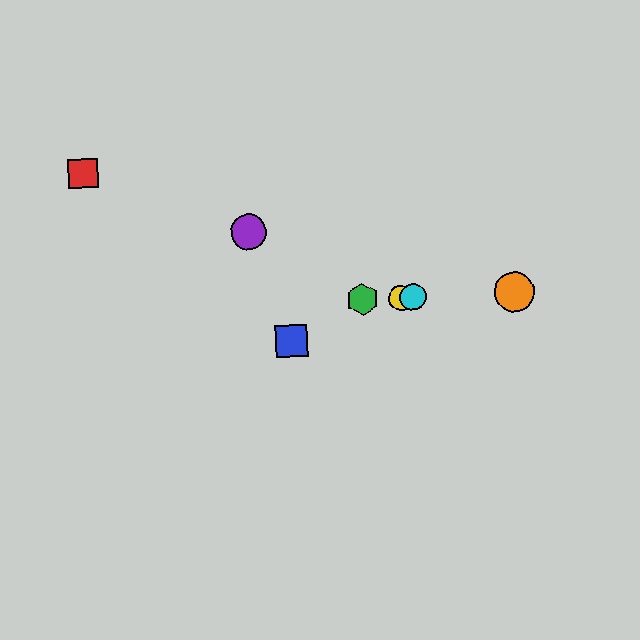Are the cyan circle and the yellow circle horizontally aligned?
Yes, both are at y≈297.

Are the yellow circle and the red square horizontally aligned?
No, the yellow circle is at y≈298 and the red square is at y≈173.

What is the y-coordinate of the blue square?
The blue square is at y≈341.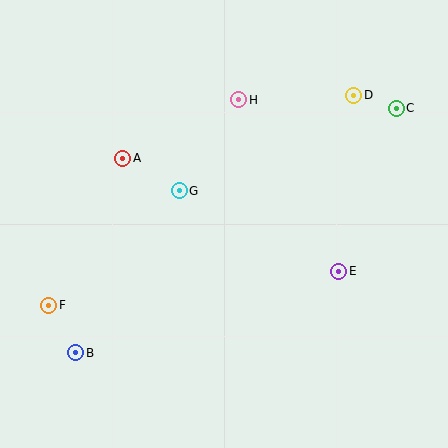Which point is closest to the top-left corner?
Point A is closest to the top-left corner.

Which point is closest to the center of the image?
Point G at (179, 191) is closest to the center.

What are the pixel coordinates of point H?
Point H is at (239, 100).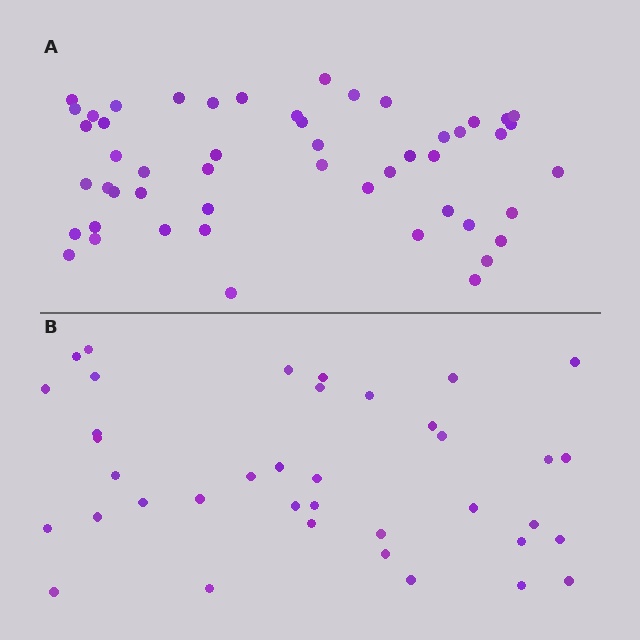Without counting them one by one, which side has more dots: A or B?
Region A (the top region) has more dots.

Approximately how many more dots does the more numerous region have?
Region A has approximately 15 more dots than region B.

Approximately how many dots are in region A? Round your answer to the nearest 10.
About 50 dots. (The exact count is 51, which rounds to 50.)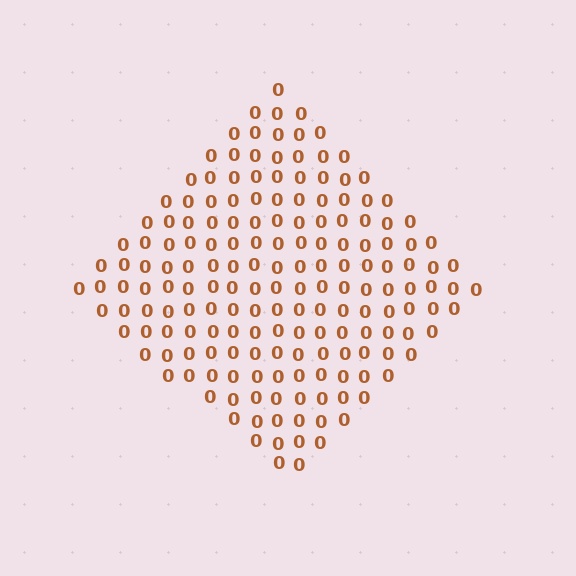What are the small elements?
The small elements are digit 0's.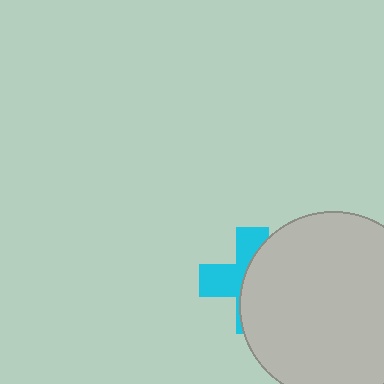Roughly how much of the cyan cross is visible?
A small part of it is visible (roughly 42%).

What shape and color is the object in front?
The object in front is a light gray circle.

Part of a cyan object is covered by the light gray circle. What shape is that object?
It is a cross.